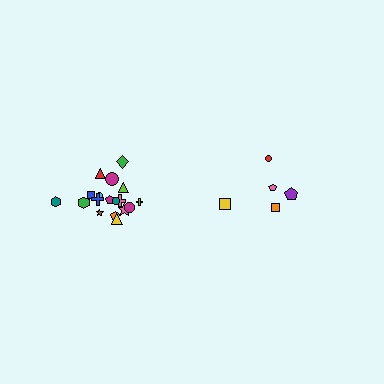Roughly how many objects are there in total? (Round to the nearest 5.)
Roughly 25 objects in total.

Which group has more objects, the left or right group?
The left group.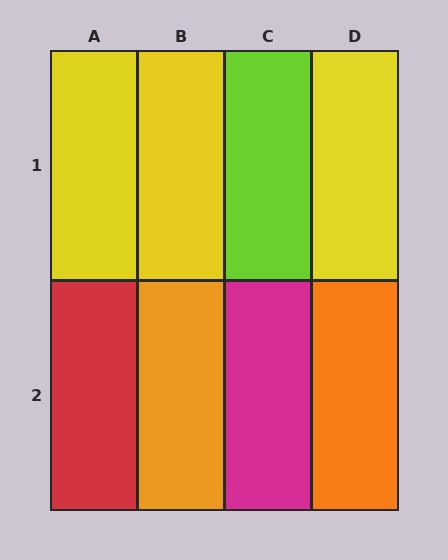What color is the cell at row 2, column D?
Orange.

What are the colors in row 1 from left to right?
Yellow, yellow, lime, yellow.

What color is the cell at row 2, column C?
Magenta.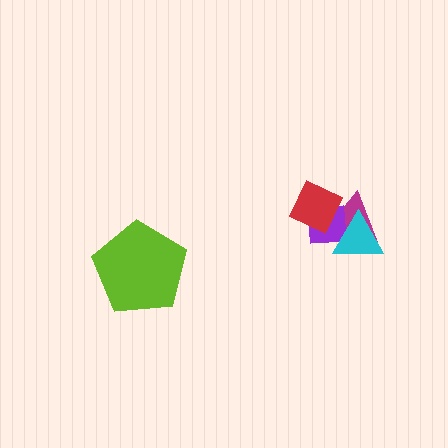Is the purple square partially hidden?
Yes, it is partially covered by another shape.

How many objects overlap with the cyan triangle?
2 objects overlap with the cyan triangle.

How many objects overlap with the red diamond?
2 objects overlap with the red diamond.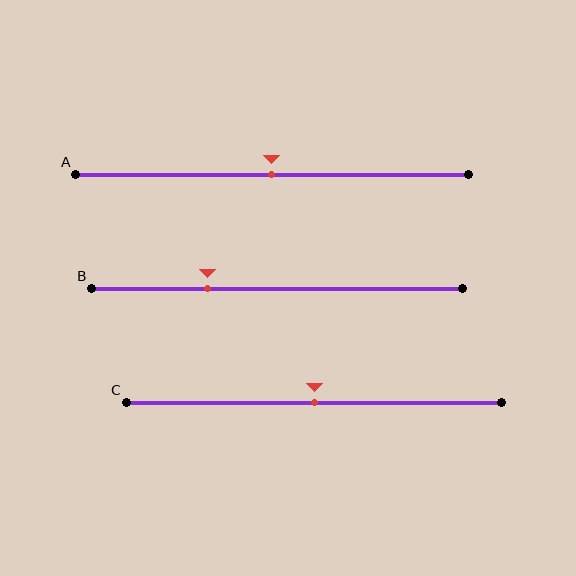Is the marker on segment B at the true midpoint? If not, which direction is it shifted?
No, the marker on segment B is shifted to the left by about 19% of the segment length.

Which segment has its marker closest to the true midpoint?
Segment A has its marker closest to the true midpoint.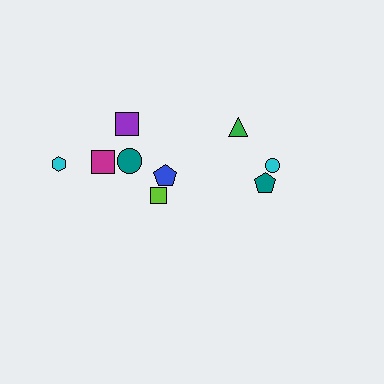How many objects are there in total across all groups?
There are 9 objects.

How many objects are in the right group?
There are 3 objects.